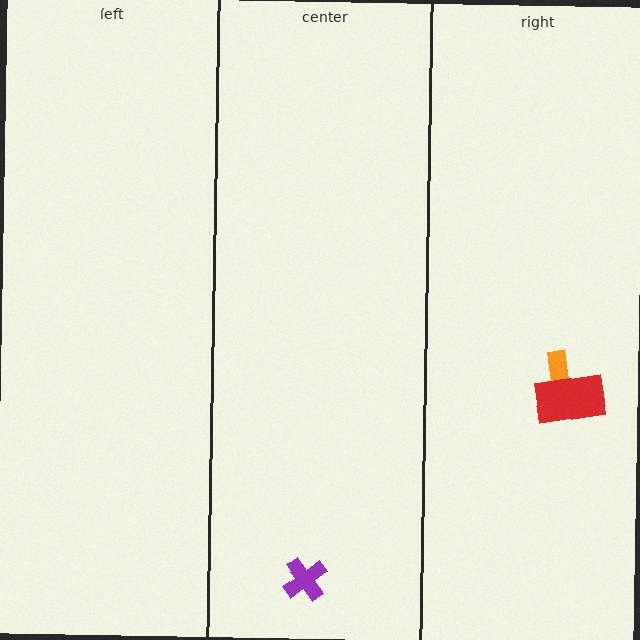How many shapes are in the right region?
2.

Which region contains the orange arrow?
The right region.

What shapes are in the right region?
The orange arrow, the red rectangle.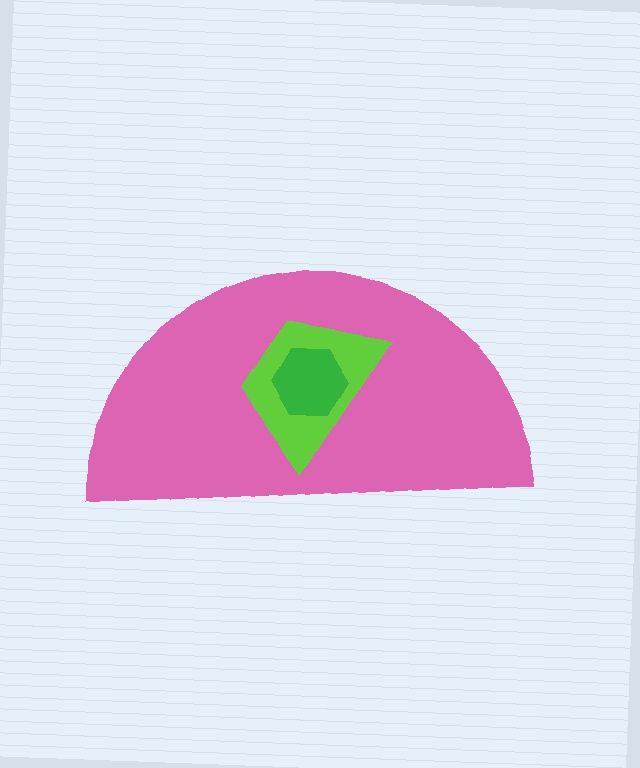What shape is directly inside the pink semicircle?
The lime trapezoid.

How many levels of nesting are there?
3.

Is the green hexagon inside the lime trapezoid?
Yes.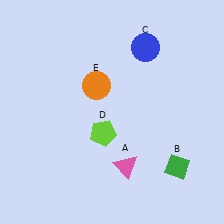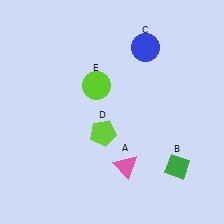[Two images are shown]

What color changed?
The circle (E) changed from orange in Image 1 to lime in Image 2.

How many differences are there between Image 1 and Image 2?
There is 1 difference between the two images.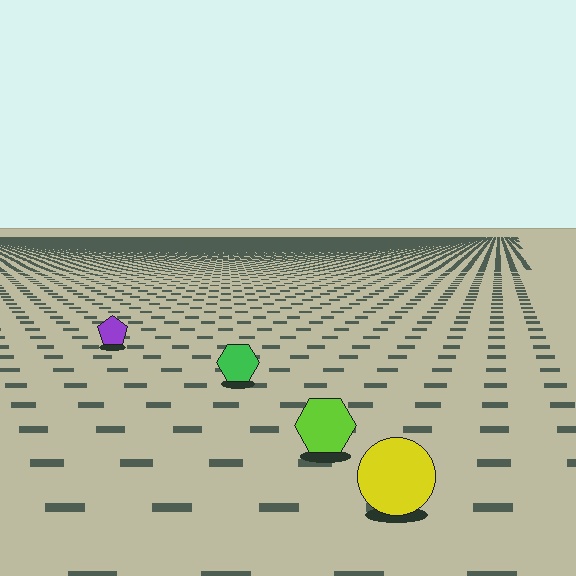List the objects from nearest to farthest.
From nearest to farthest: the yellow circle, the lime hexagon, the green hexagon, the purple pentagon.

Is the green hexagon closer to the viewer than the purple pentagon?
Yes. The green hexagon is closer — you can tell from the texture gradient: the ground texture is coarser near it.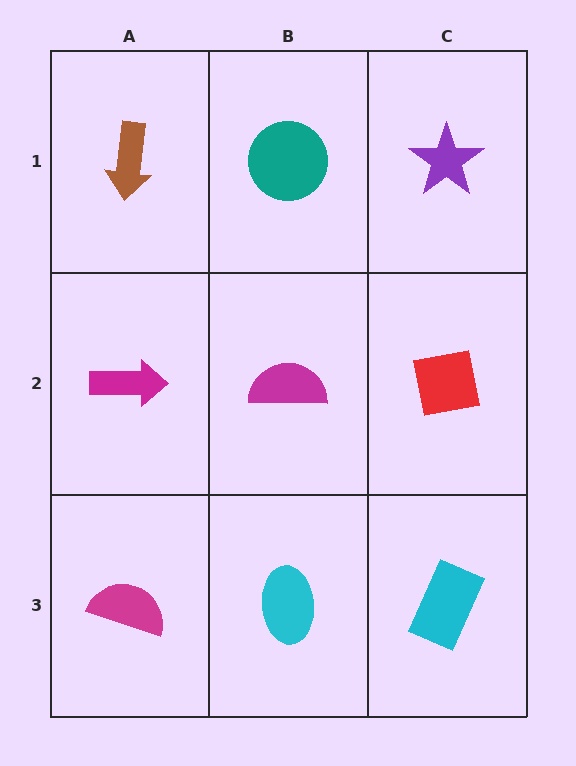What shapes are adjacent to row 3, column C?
A red square (row 2, column C), a cyan ellipse (row 3, column B).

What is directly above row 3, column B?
A magenta semicircle.